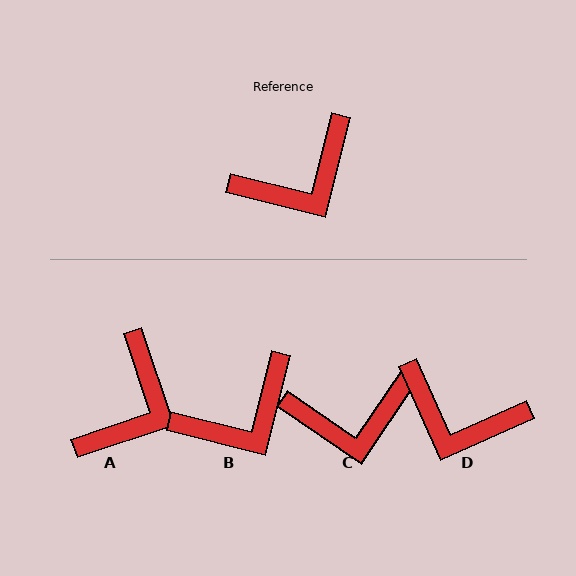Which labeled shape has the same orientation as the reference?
B.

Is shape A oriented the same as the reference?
No, it is off by about 33 degrees.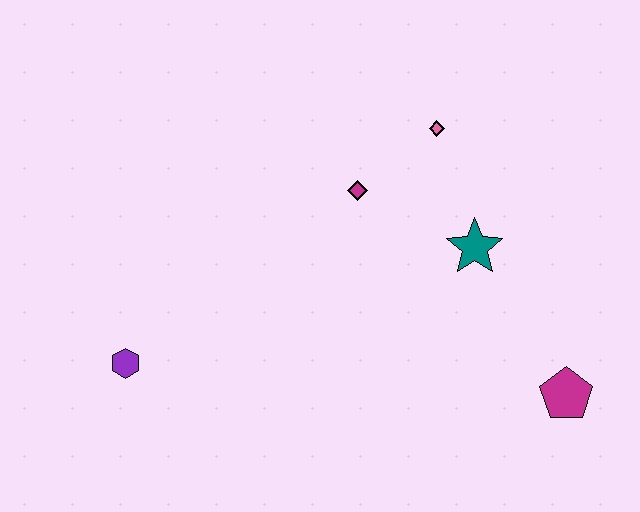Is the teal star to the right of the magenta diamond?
Yes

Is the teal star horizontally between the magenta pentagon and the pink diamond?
Yes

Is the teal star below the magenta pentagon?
No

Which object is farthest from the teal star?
The purple hexagon is farthest from the teal star.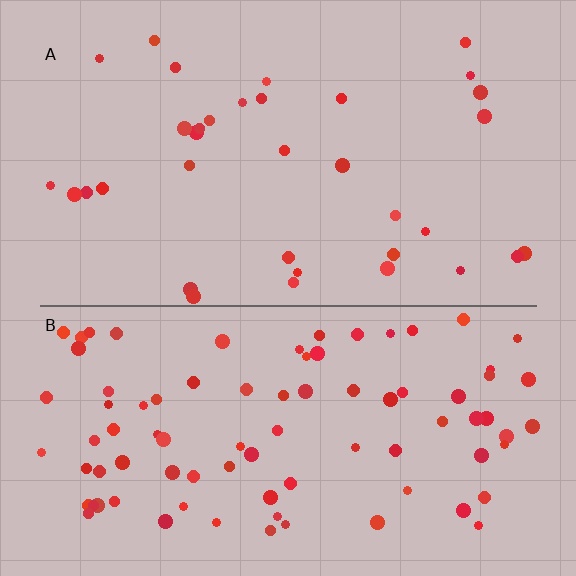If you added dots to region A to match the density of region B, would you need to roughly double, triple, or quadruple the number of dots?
Approximately double.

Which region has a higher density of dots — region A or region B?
B (the bottom).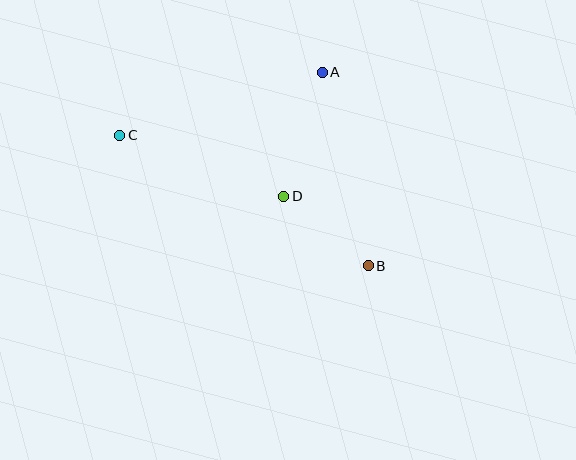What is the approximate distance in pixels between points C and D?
The distance between C and D is approximately 175 pixels.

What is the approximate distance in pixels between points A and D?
The distance between A and D is approximately 130 pixels.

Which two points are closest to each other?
Points B and D are closest to each other.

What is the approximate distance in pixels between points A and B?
The distance between A and B is approximately 199 pixels.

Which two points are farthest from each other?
Points B and C are farthest from each other.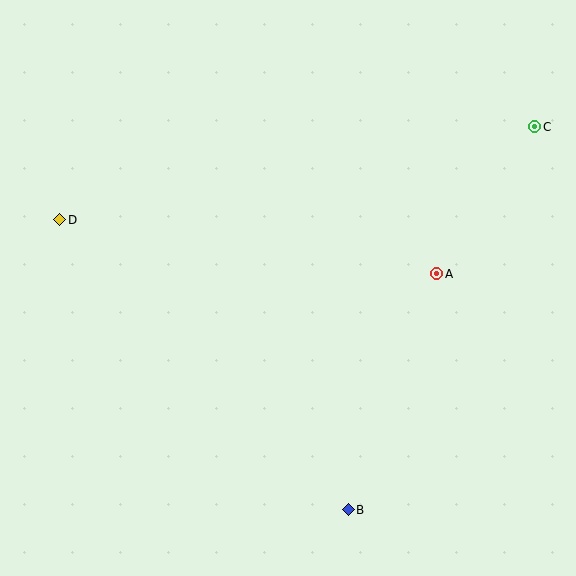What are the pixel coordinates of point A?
Point A is at (437, 274).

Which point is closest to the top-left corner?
Point D is closest to the top-left corner.